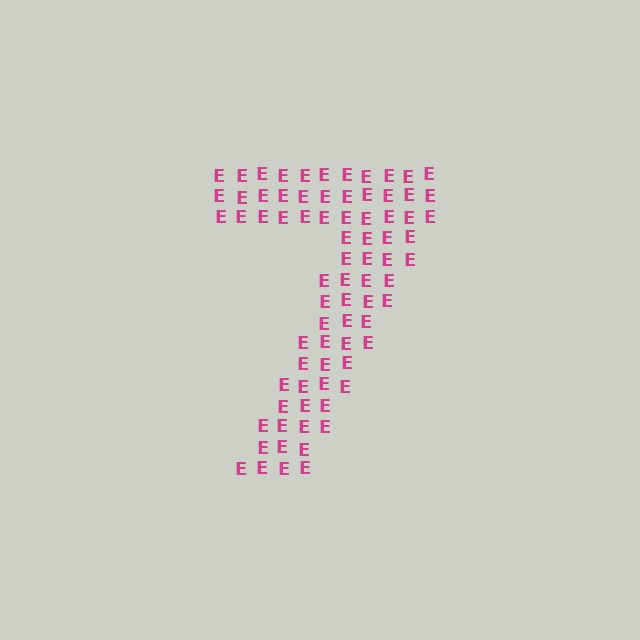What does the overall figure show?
The overall figure shows the digit 7.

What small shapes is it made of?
It is made of small letter E's.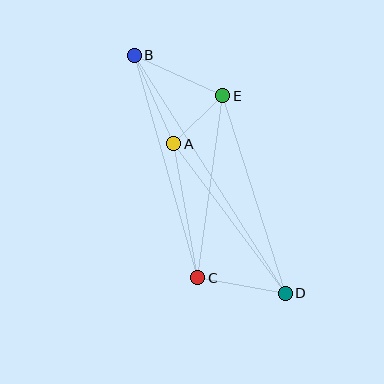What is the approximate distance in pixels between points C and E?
The distance between C and E is approximately 184 pixels.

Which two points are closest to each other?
Points A and E are closest to each other.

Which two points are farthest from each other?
Points B and D are farthest from each other.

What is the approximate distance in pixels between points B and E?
The distance between B and E is approximately 97 pixels.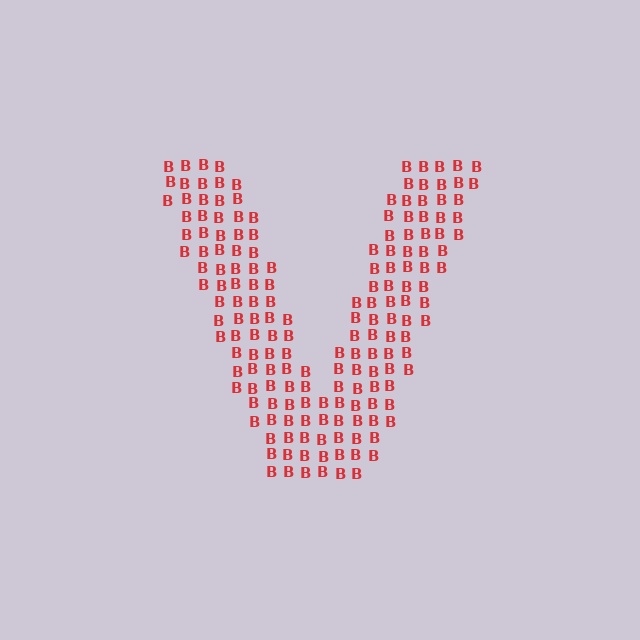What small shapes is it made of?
It is made of small letter B's.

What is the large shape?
The large shape is the letter V.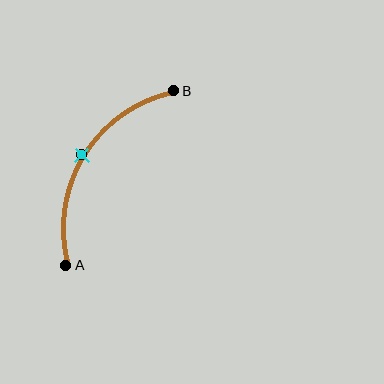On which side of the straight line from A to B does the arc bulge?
The arc bulges to the left of the straight line connecting A and B.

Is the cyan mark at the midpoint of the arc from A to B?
Yes. The cyan mark lies on the arc at equal arc-length from both A and B — it is the arc midpoint.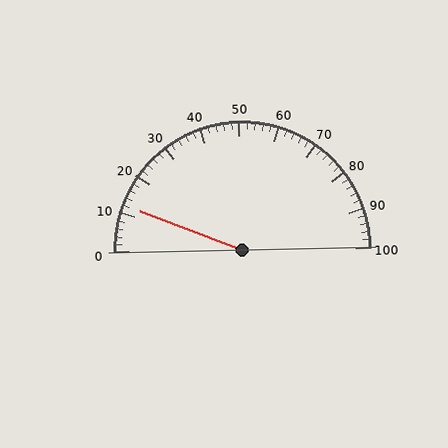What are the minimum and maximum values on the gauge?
The gauge ranges from 0 to 100.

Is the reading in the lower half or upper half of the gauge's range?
The reading is in the lower half of the range (0 to 100).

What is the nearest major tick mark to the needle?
The nearest major tick mark is 10.